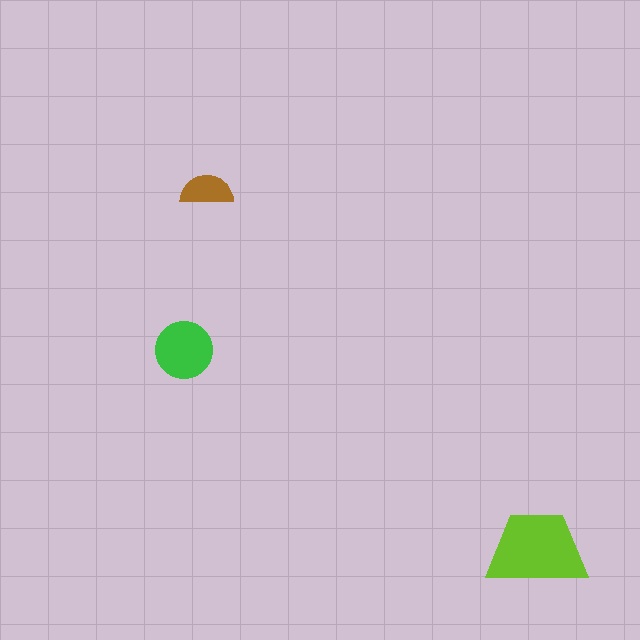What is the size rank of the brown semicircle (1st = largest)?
3rd.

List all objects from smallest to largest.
The brown semicircle, the green circle, the lime trapezoid.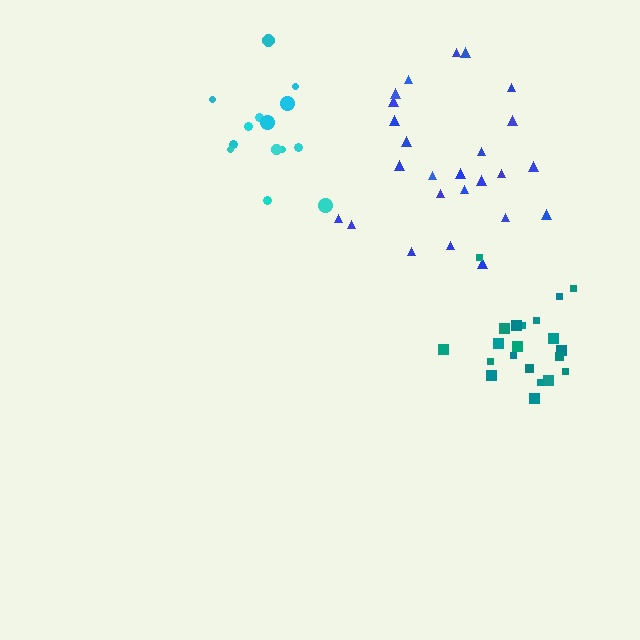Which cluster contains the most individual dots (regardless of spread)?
Blue (25).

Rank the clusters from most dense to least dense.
teal, blue, cyan.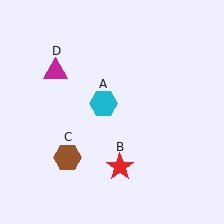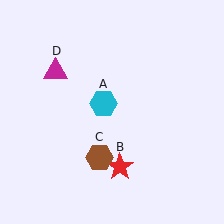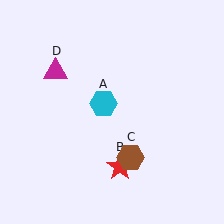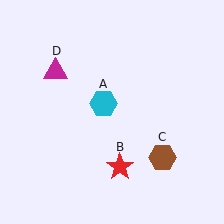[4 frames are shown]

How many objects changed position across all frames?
1 object changed position: brown hexagon (object C).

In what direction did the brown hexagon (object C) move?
The brown hexagon (object C) moved right.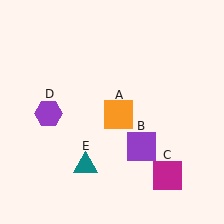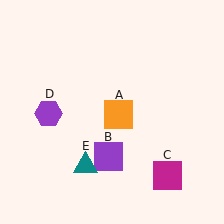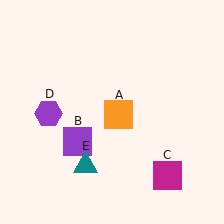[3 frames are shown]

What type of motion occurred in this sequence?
The purple square (object B) rotated clockwise around the center of the scene.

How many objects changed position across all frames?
1 object changed position: purple square (object B).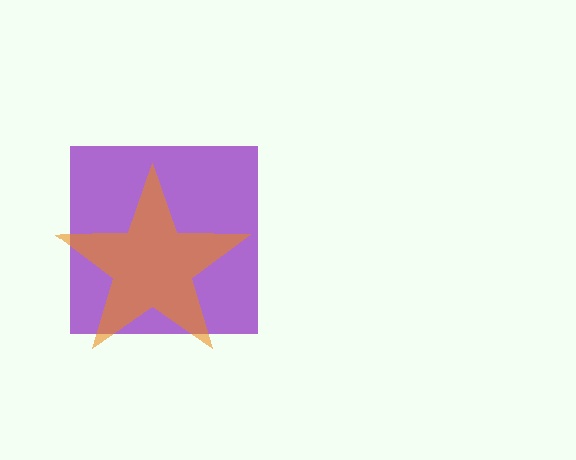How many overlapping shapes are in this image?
There are 2 overlapping shapes in the image.